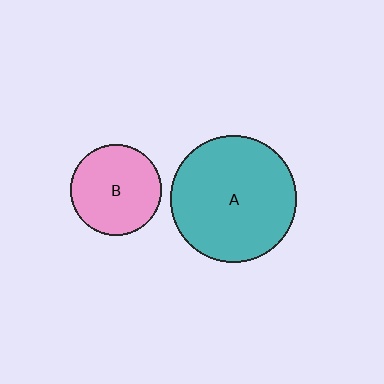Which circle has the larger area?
Circle A (teal).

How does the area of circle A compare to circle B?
Approximately 1.9 times.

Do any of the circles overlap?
No, none of the circles overlap.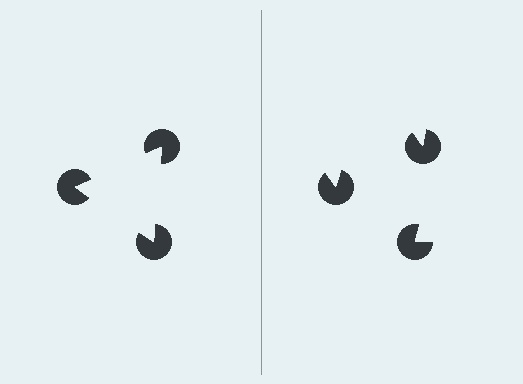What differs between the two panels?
The pac-man discs are positioned identically on both sides; only the wedge orientations differ. On the left they align to a triangle; on the right they are misaligned.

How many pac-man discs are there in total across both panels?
6 — 3 on each side.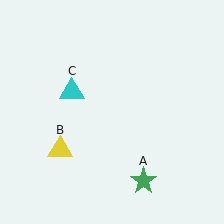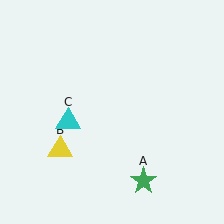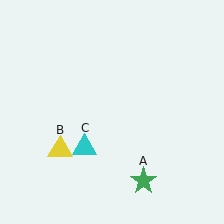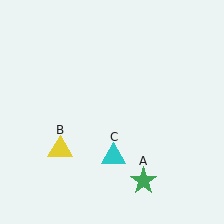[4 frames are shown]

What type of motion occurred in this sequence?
The cyan triangle (object C) rotated counterclockwise around the center of the scene.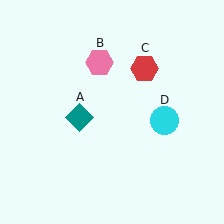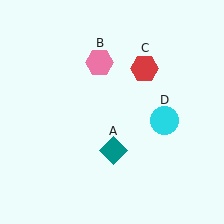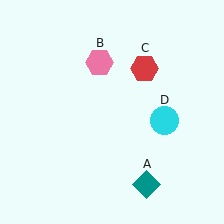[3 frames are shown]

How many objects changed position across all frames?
1 object changed position: teal diamond (object A).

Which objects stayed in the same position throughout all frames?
Pink hexagon (object B) and red hexagon (object C) and cyan circle (object D) remained stationary.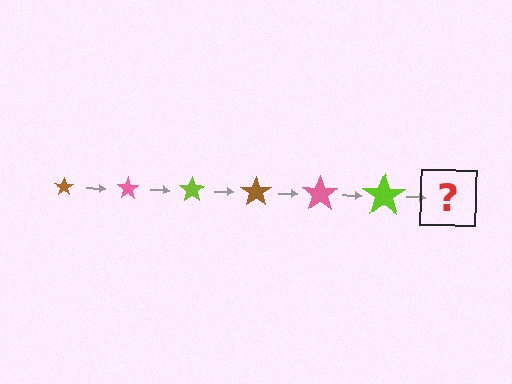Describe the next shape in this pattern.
It should be a brown star, larger than the previous one.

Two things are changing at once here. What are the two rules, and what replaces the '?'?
The two rules are that the star grows larger each step and the color cycles through brown, pink, and lime. The '?' should be a brown star, larger than the previous one.